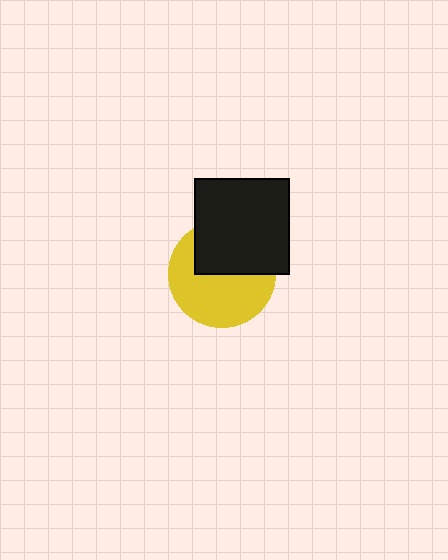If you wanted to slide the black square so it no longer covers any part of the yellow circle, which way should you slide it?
Slide it up — that is the most direct way to separate the two shapes.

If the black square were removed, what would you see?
You would see the complete yellow circle.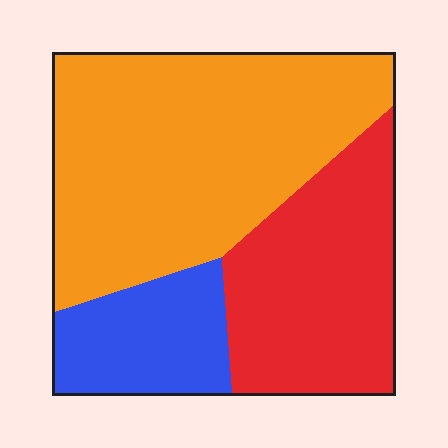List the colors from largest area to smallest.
From largest to smallest: orange, red, blue.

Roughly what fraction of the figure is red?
Red covers around 30% of the figure.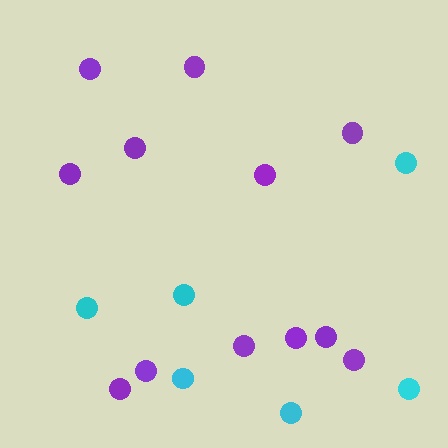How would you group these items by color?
There are 2 groups: one group of cyan circles (6) and one group of purple circles (12).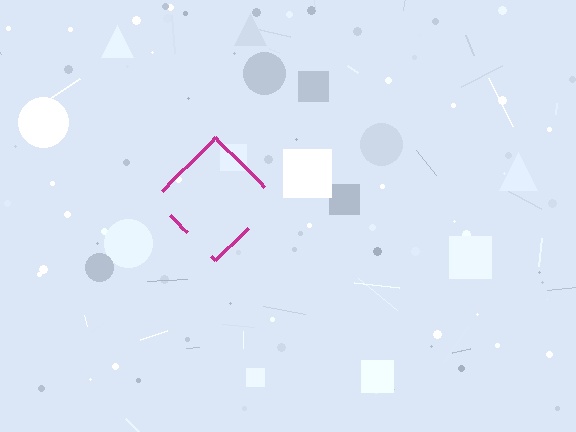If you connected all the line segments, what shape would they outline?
They would outline a diamond.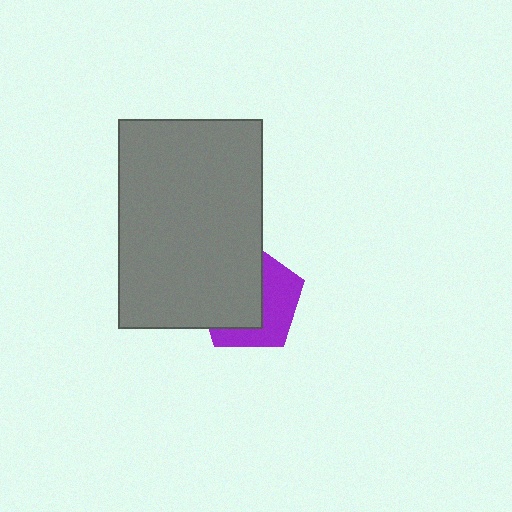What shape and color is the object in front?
The object in front is a gray rectangle.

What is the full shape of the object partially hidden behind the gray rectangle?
The partially hidden object is a purple pentagon.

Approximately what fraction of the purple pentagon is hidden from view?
Roughly 57% of the purple pentagon is hidden behind the gray rectangle.